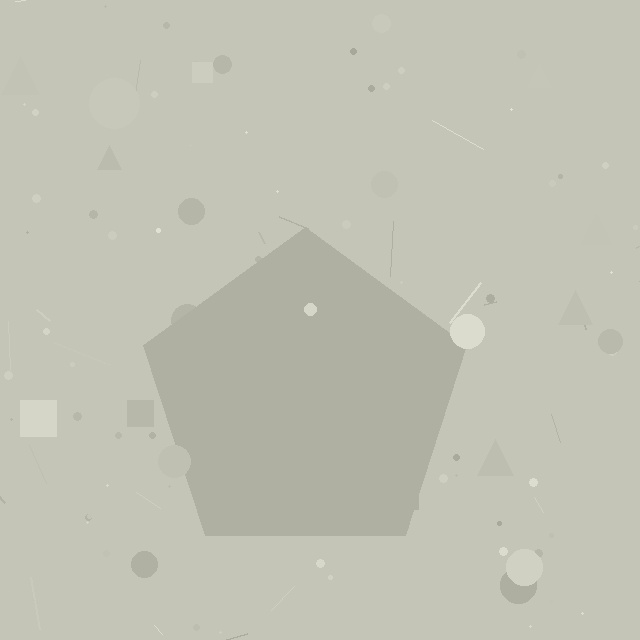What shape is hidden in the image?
A pentagon is hidden in the image.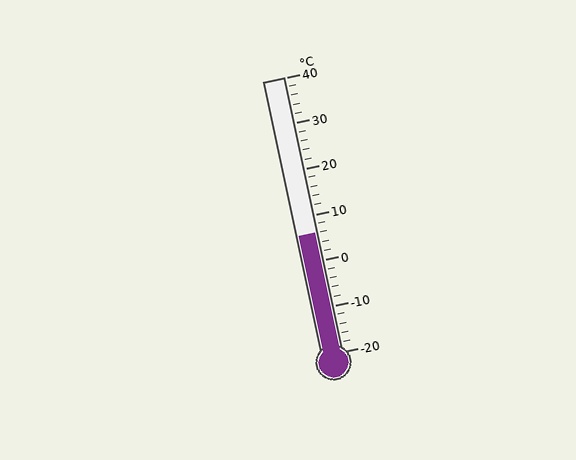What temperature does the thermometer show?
The thermometer shows approximately 6°C.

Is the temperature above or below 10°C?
The temperature is below 10°C.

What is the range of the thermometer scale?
The thermometer scale ranges from -20°C to 40°C.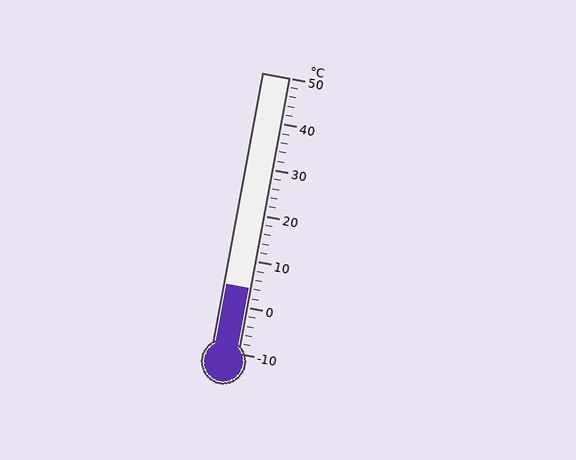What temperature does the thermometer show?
The thermometer shows approximately 4°C.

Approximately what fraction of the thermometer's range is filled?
The thermometer is filled to approximately 25% of its range.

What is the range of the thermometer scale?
The thermometer scale ranges from -10°C to 50°C.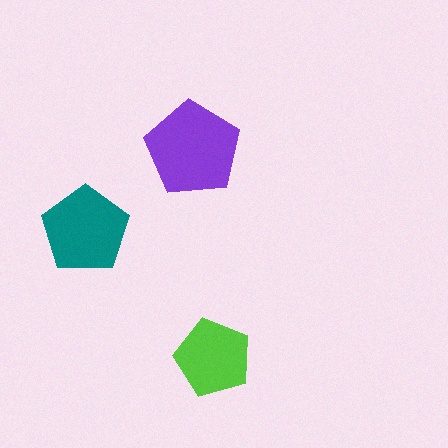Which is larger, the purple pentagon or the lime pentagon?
The purple one.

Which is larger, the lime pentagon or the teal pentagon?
The teal one.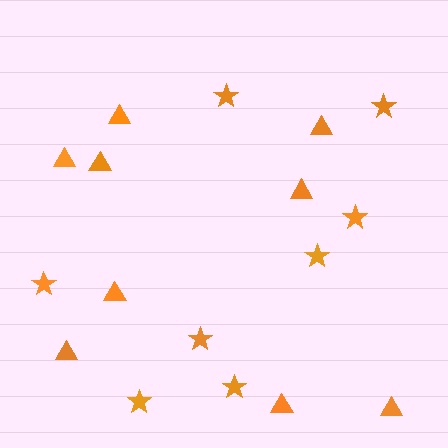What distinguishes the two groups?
There are 2 groups: one group of triangles (9) and one group of stars (8).